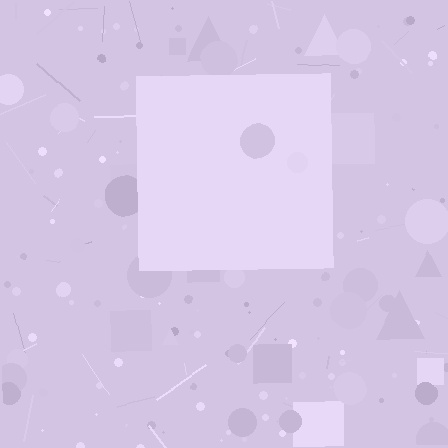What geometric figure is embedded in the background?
A square is embedded in the background.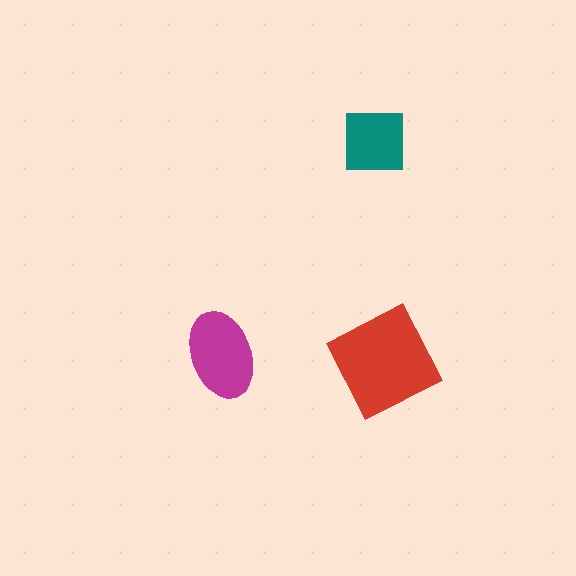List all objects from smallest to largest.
The teal square, the magenta ellipse, the red diamond.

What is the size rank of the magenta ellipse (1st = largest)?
2nd.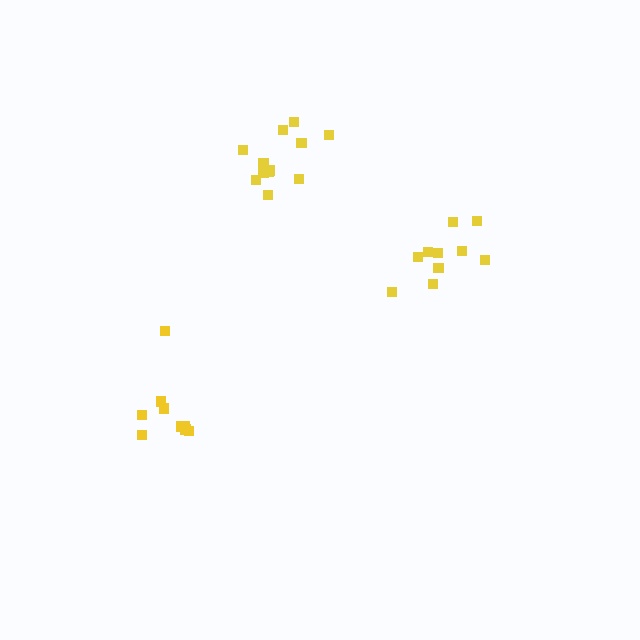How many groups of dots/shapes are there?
There are 3 groups.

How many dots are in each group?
Group 1: 10 dots, Group 2: 12 dots, Group 3: 9 dots (31 total).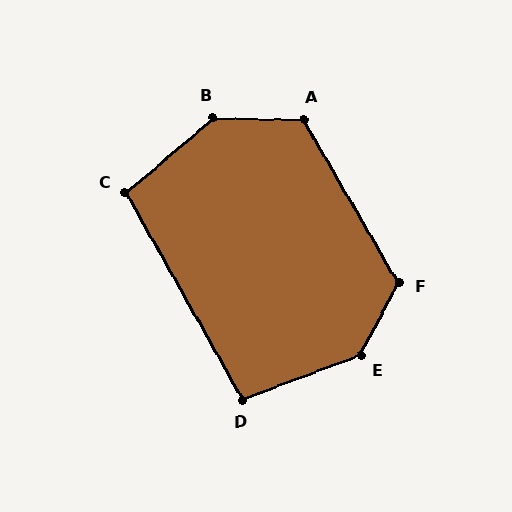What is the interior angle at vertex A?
Approximately 121 degrees (obtuse).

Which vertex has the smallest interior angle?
D, at approximately 99 degrees.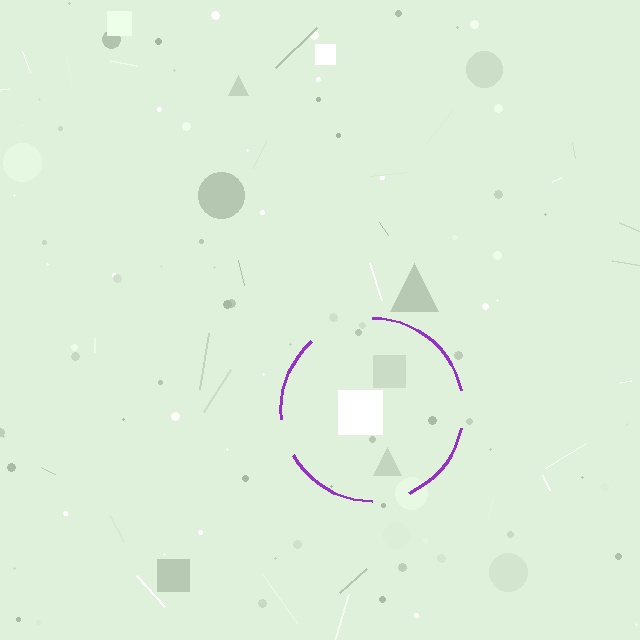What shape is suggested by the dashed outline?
The dashed outline suggests a circle.